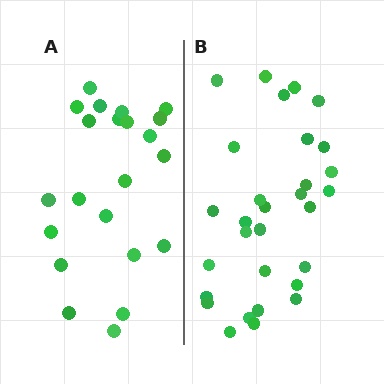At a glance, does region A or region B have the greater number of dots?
Region B (the right region) has more dots.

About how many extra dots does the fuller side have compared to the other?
Region B has roughly 8 or so more dots than region A.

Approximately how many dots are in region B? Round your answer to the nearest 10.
About 30 dots.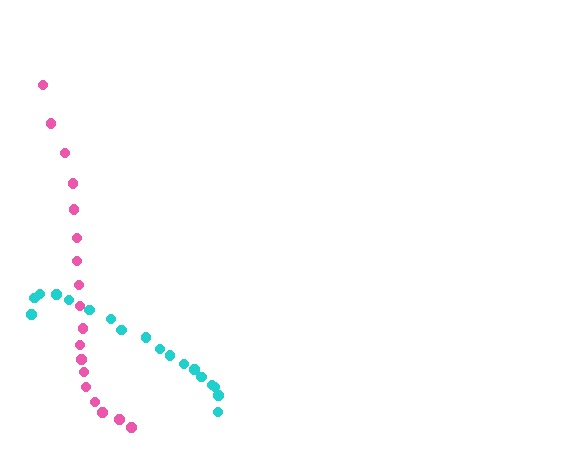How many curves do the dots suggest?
There are 2 distinct paths.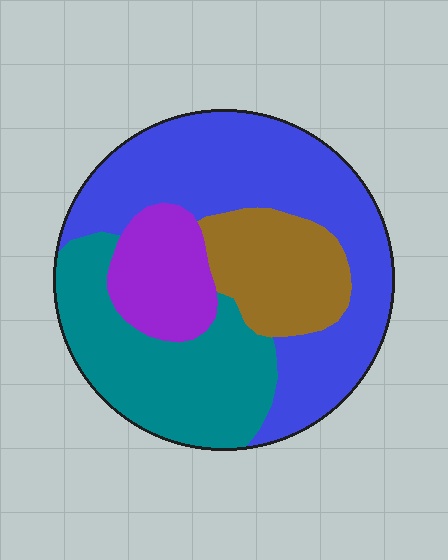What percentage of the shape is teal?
Teal covers 28% of the shape.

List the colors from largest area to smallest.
From largest to smallest: blue, teal, brown, purple.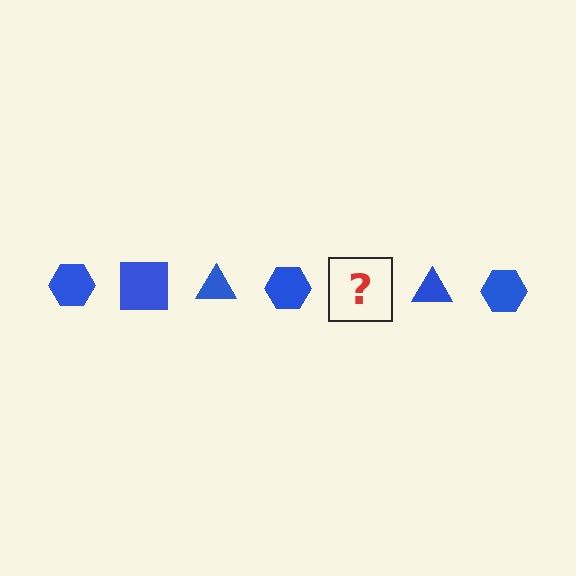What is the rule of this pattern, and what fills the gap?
The rule is that the pattern cycles through hexagon, square, triangle shapes in blue. The gap should be filled with a blue square.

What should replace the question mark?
The question mark should be replaced with a blue square.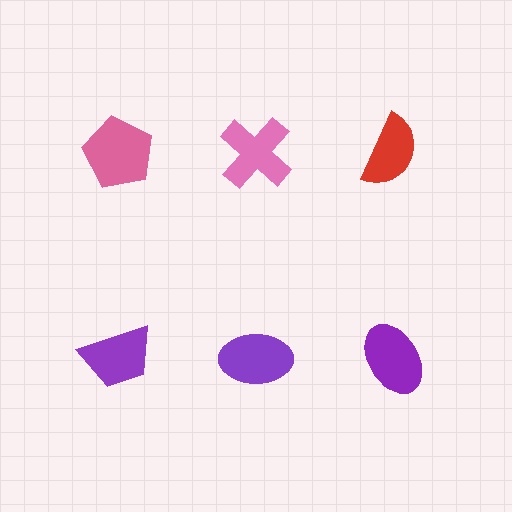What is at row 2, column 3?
A purple ellipse.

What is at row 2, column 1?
A purple trapezoid.